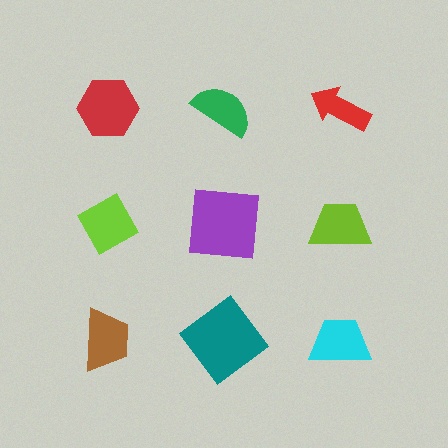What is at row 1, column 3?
A red arrow.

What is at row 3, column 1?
A brown trapezoid.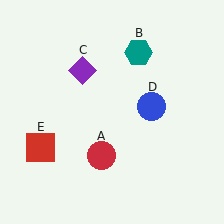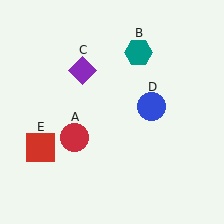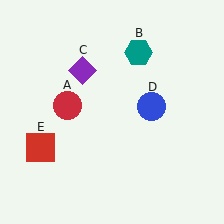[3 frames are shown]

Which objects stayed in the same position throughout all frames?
Teal hexagon (object B) and purple diamond (object C) and blue circle (object D) and red square (object E) remained stationary.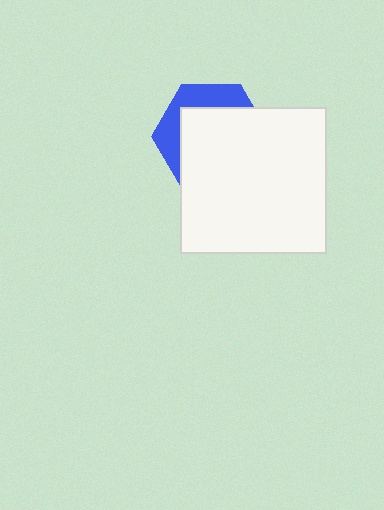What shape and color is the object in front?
The object in front is a white square.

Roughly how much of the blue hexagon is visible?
A small part of it is visible (roughly 32%).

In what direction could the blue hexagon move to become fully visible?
The blue hexagon could move toward the upper-left. That would shift it out from behind the white square entirely.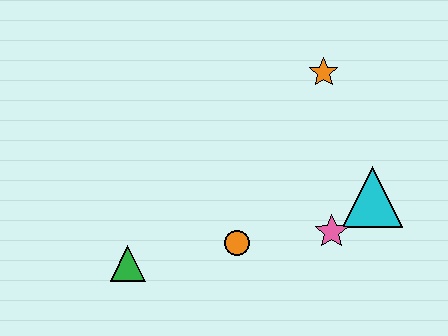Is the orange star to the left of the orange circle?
No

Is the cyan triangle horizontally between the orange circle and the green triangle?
No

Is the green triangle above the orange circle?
No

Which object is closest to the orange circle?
The pink star is closest to the orange circle.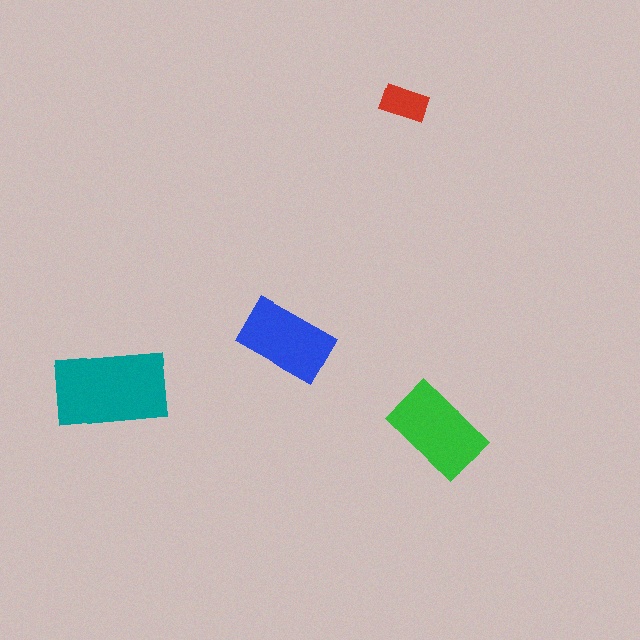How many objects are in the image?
There are 4 objects in the image.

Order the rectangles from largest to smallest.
the teal one, the green one, the blue one, the red one.